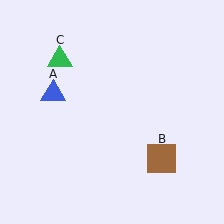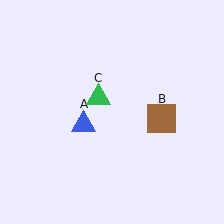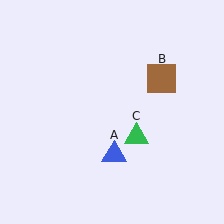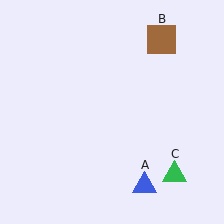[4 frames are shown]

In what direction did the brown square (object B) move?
The brown square (object B) moved up.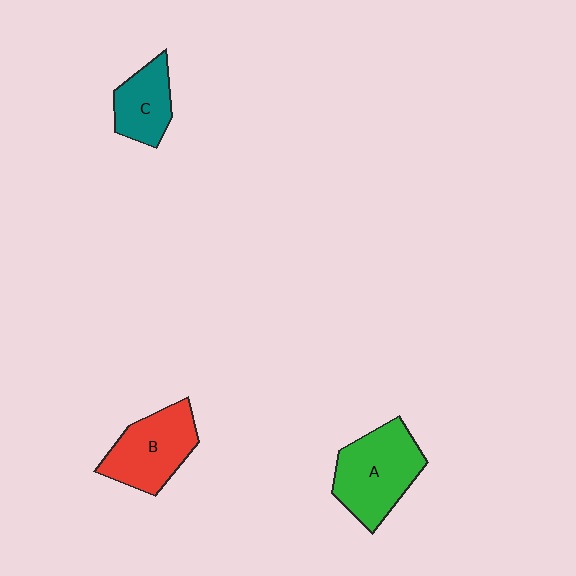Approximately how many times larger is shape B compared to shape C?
Approximately 1.5 times.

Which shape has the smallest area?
Shape C (teal).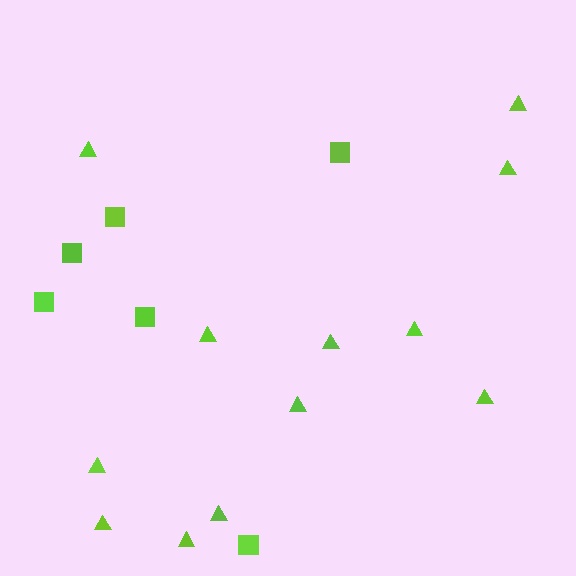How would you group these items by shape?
There are 2 groups: one group of triangles (12) and one group of squares (6).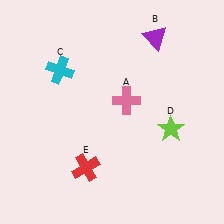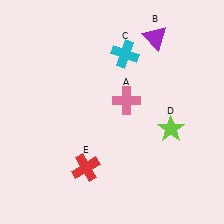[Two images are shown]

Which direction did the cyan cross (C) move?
The cyan cross (C) moved right.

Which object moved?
The cyan cross (C) moved right.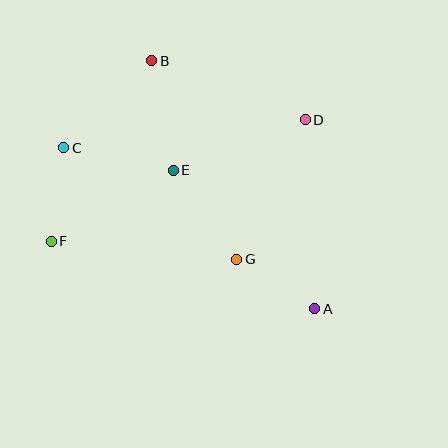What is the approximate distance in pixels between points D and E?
The distance between D and E is approximately 141 pixels.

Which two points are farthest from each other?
Points A and C are farthest from each other.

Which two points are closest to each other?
Points A and G are closest to each other.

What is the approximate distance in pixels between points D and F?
The distance between D and F is approximately 282 pixels.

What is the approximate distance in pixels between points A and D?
The distance between A and D is approximately 189 pixels.